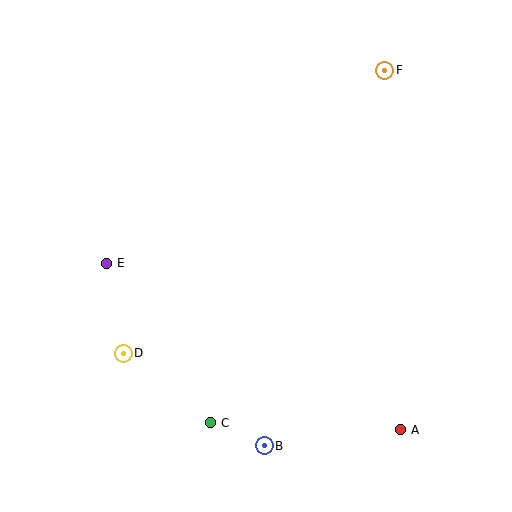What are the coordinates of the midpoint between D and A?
The midpoint between D and A is at (262, 392).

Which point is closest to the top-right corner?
Point F is closest to the top-right corner.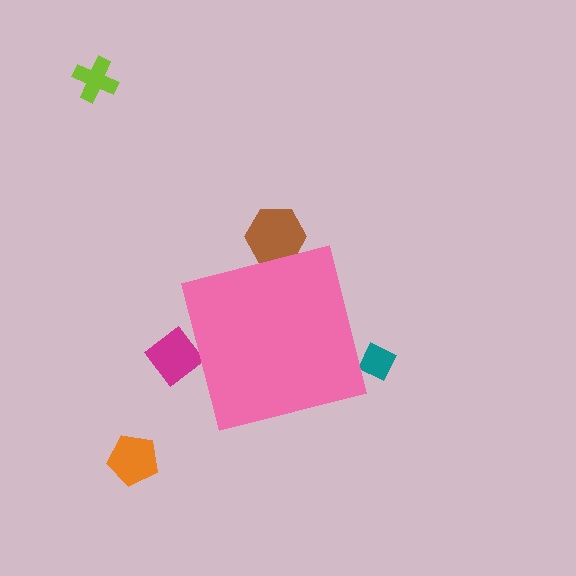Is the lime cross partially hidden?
No, the lime cross is fully visible.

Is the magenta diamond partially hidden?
Yes, the magenta diamond is partially hidden behind the pink square.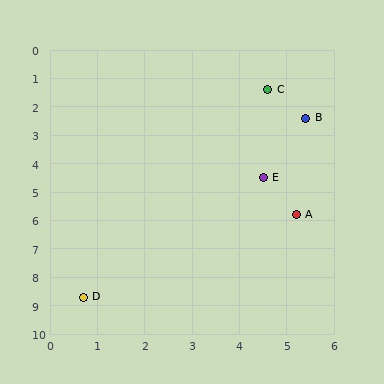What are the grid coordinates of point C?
Point C is at approximately (4.6, 1.4).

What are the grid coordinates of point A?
Point A is at approximately (5.2, 5.8).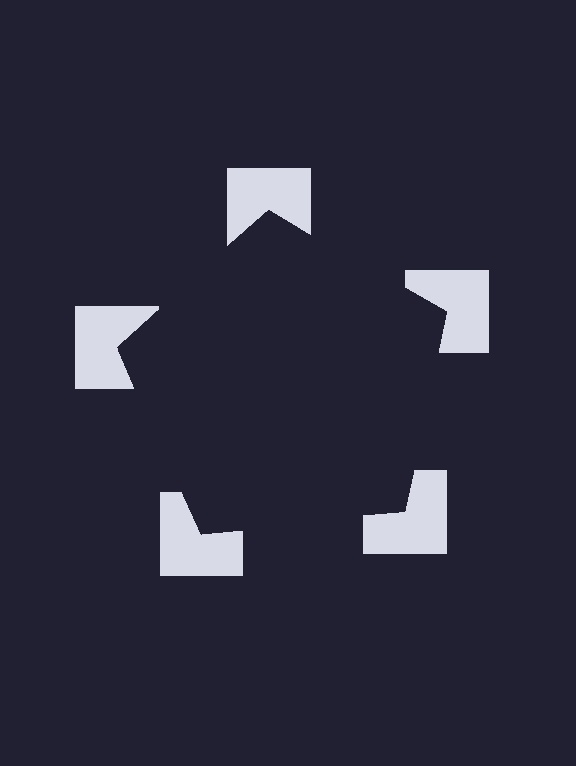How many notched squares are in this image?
There are 5 — one at each vertex of the illusory pentagon.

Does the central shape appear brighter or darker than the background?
It typically appears slightly darker than the background, even though no actual brightness change is drawn.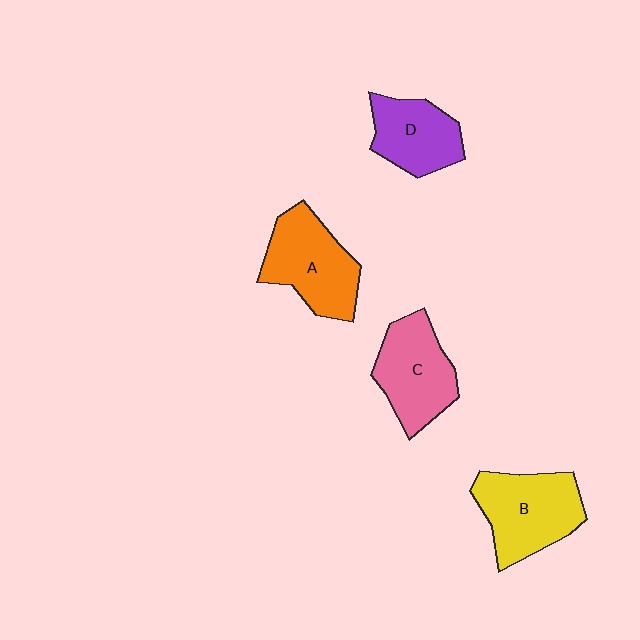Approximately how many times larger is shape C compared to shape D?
Approximately 1.2 times.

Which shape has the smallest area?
Shape D (purple).